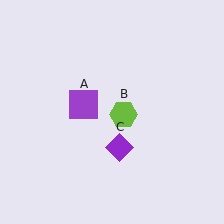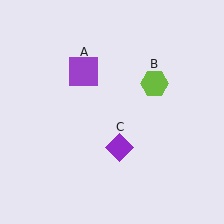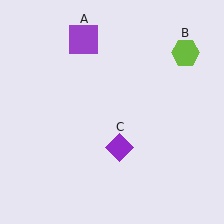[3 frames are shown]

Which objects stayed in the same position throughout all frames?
Purple diamond (object C) remained stationary.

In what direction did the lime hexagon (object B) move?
The lime hexagon (object B) moved up and to the right.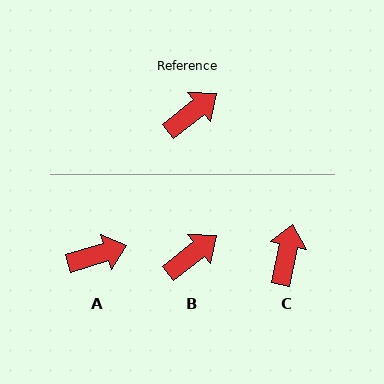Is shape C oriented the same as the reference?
No, it is off by about 41 degrees.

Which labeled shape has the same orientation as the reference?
B.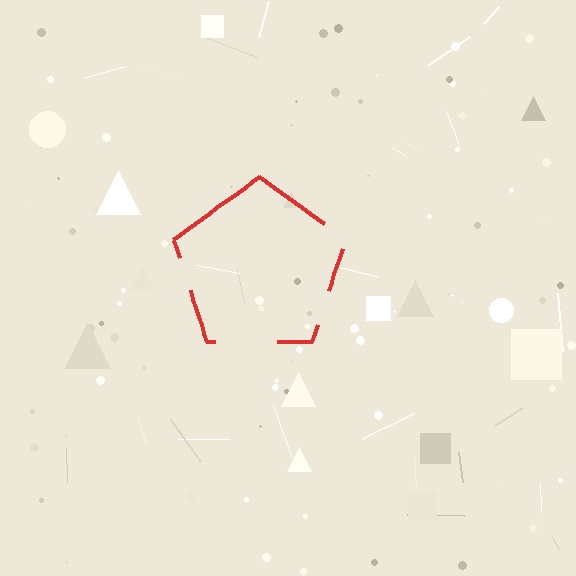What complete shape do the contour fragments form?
The contour fragments form a pentagon.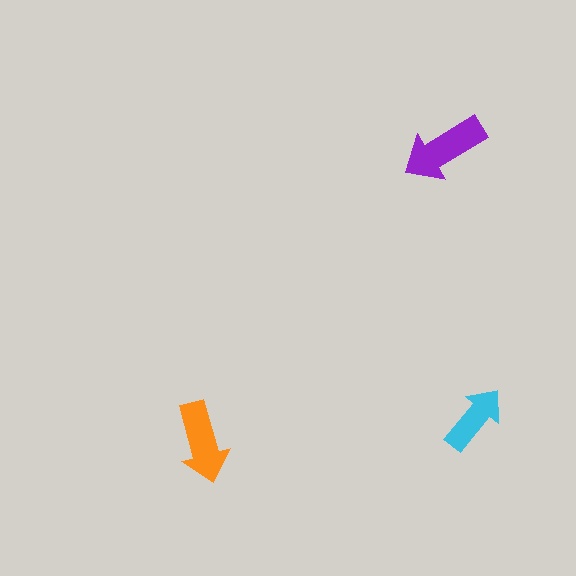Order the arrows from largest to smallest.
the purple one, the orange one, the cyan one.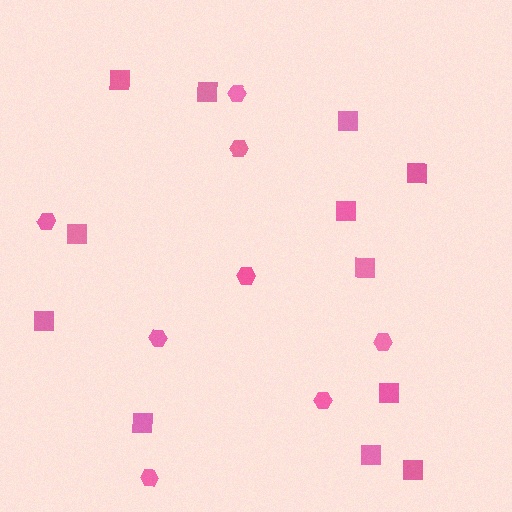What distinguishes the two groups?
There are 2 groups: one group of squares (12) and one group of hexagons (8).